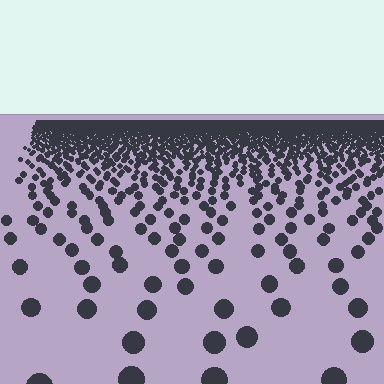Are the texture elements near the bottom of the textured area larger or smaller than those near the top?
Larger. Near the bottom, elements are closer to the viewer and appear at a bigger on-screen size.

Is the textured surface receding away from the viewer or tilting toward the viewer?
The surface is receding away from the viewer. Texture elements get smaller and denser toward the top.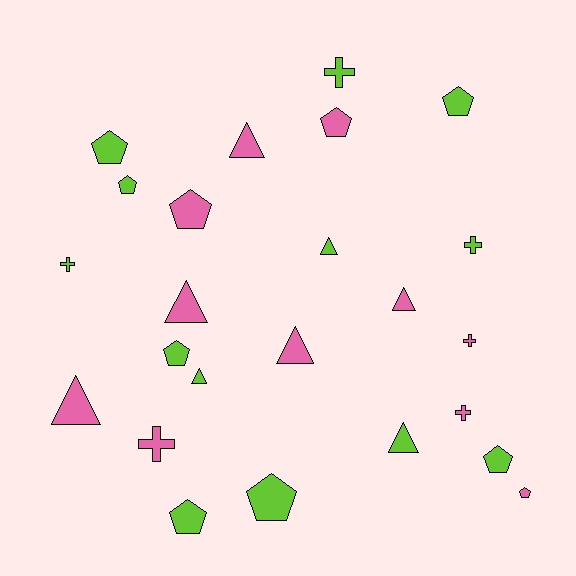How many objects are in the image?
There are 24 objects.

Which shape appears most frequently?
Pentagon, with 10 objects.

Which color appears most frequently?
Lime, with 13 objects.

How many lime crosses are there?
There are 3 lime crosses.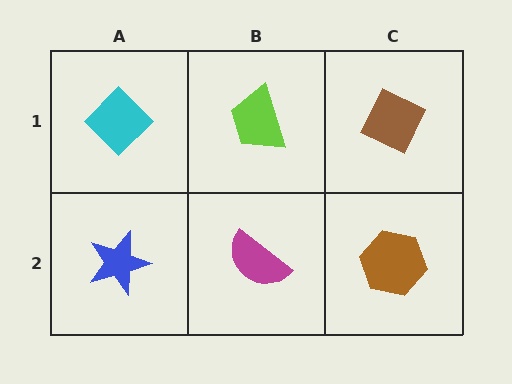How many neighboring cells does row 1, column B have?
3.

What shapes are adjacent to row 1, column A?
A blue star (row 2, column A), a lime trapezoid (row 1, column B).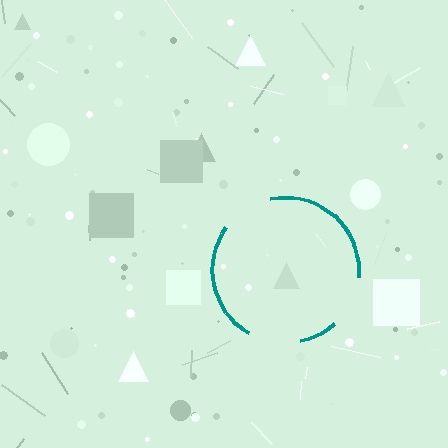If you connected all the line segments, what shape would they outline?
They would outline a circle.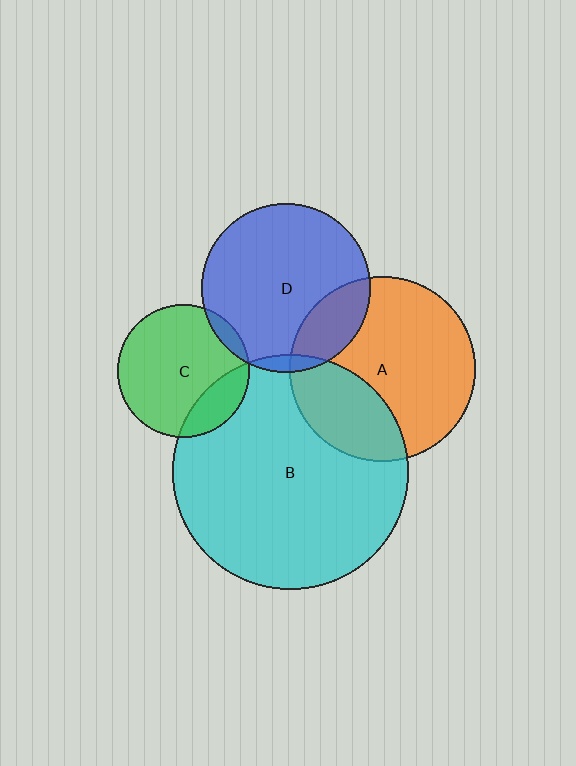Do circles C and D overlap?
Yes.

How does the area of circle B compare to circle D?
Approximately 1.9 times.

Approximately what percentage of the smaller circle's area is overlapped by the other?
Approximately 5%.